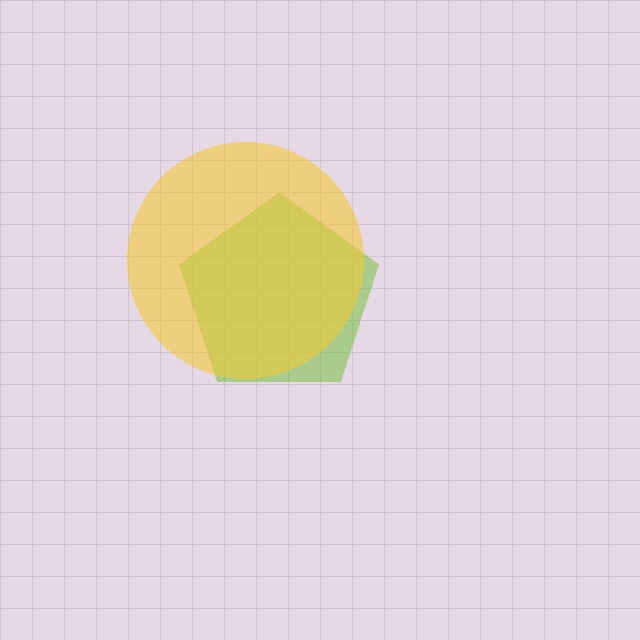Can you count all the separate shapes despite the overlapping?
Yes, there are 2 separate shapes.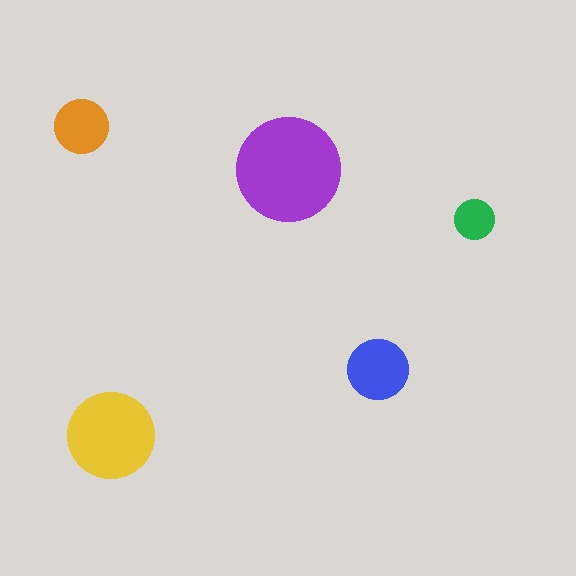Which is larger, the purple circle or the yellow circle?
The purple one.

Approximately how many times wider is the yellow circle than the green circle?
About 2 times wider.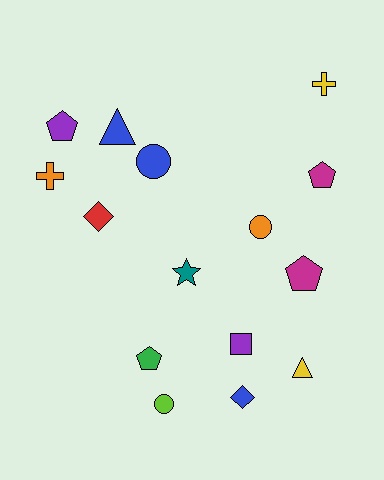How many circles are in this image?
There are 3 circles.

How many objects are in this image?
There are 15 objects.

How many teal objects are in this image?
There is 1 teal object.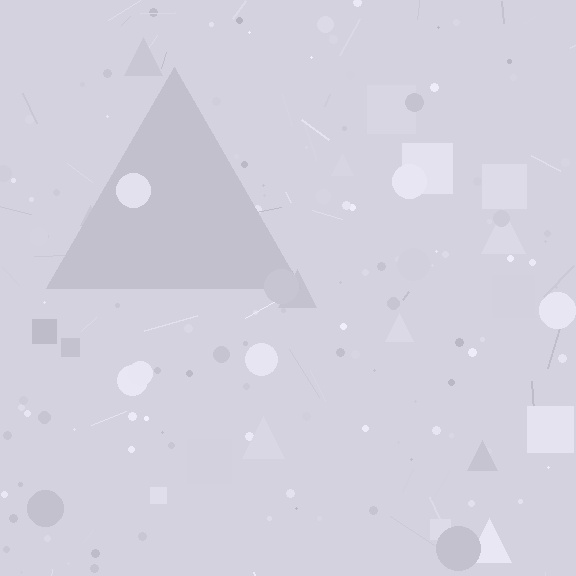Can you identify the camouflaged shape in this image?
The camouflaged shape is a triangle.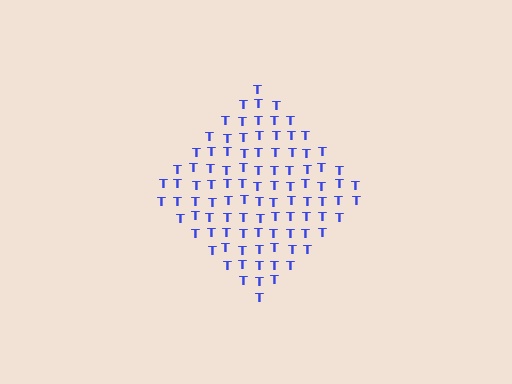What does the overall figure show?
The overall figure shows a diamond.